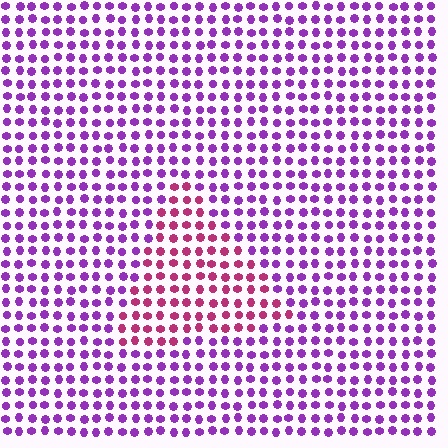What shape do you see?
I see a triangle.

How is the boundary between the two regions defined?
The boundary is defined purely by a slight shift in hue (about 45 degrees). Spacing, size, and orientation are identical on both sides.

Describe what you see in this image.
The image is filled with small purple elements in a uniform arrangement. A triangle-shaped region is visible where the elements are tinted to a slightly different hue, forming a subtle color boundary.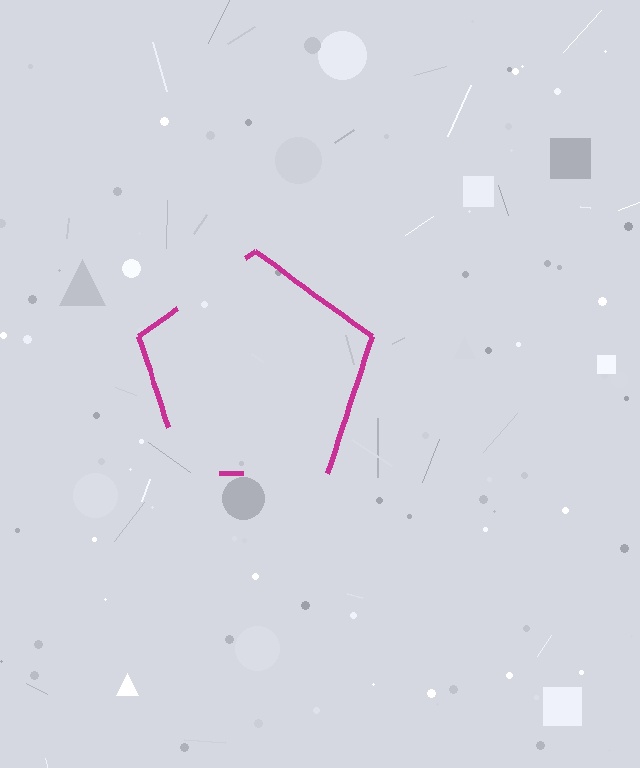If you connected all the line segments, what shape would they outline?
They would outline a pentagon.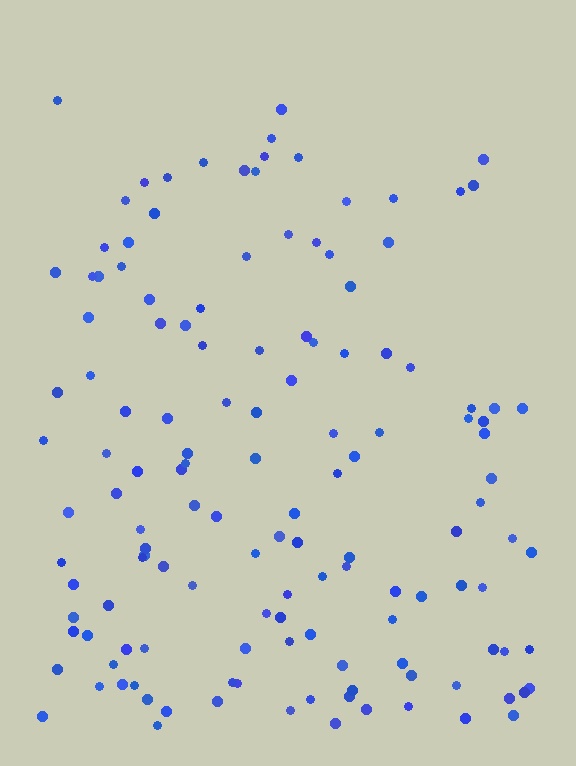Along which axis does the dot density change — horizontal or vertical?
Vertical.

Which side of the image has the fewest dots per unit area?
The top.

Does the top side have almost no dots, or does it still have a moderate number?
Still a moderate number, just noticeably fewer than the bottom.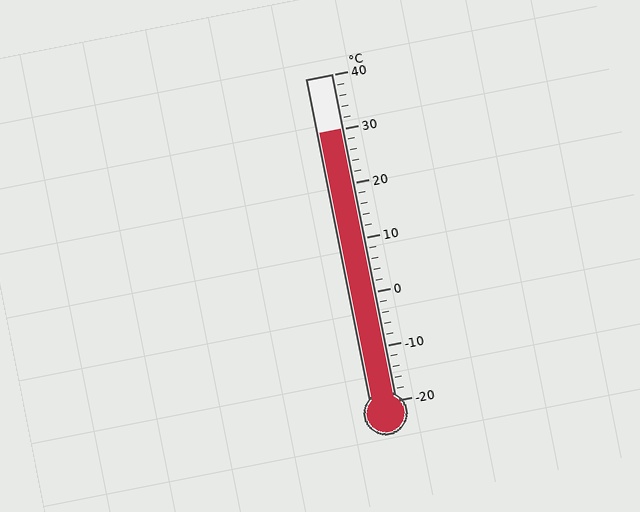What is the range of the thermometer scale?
The thermometer scale ranges from -20°C to 40°C.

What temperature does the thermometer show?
The thermometer shows approximately 30°C.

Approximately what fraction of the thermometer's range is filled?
The thermometer is filled to approximately 85% of its range.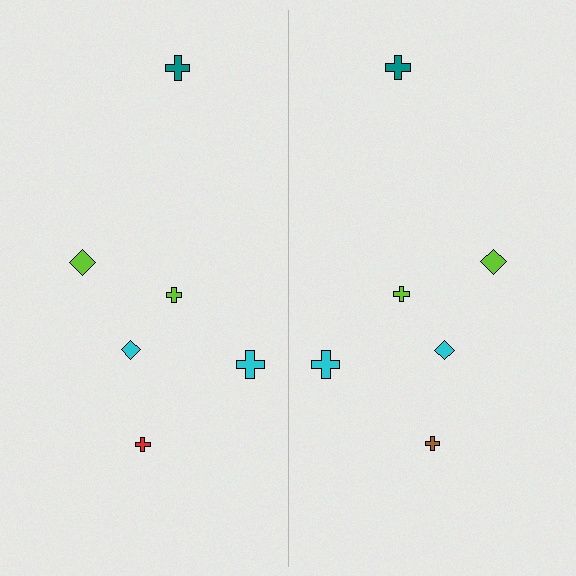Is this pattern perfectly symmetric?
No, the pattern is not perfectly symmetric. The brown cross on the right side breaks the symmetry — its mirror counterpart is red.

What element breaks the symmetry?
The brown cross on the right side breaks the symmetry — its mirror counterpart is red.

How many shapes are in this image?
There are 12 shapes in this image.